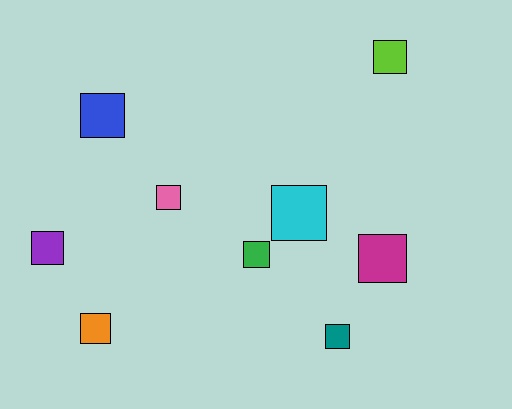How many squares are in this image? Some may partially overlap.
There are 9 squares.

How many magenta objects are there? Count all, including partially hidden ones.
There is 1 magenta object.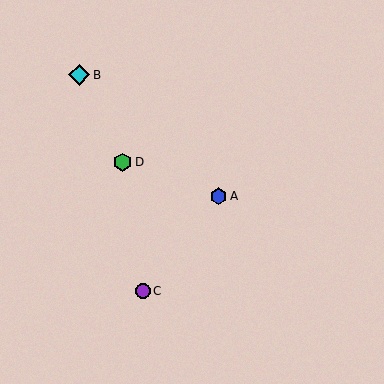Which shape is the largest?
The cyan diamond (labeled B) is the largest.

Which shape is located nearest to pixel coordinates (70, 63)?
The cyan diamond (labeled B) at (79, 75) is nearest to that location.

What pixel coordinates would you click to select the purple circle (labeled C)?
Click at (143, 291) to select the purple circle C.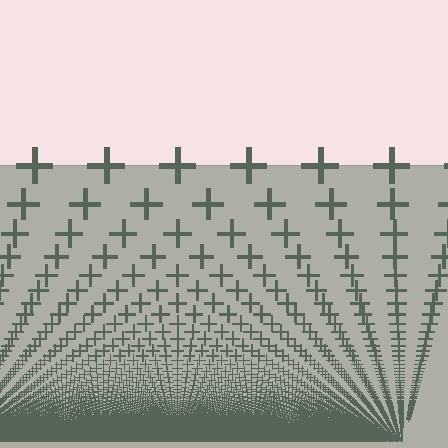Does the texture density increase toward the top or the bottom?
Density increases toward the bottom.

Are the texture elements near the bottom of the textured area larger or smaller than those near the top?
Smaller. The gradient is inverted — elements near the bottom are smaller and denser.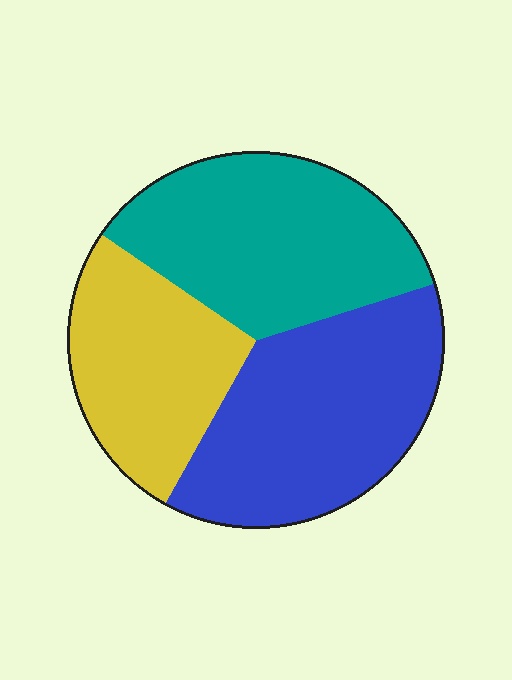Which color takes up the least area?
Yellow, at roughly 25%.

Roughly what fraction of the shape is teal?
Teal covers 36% of the shape.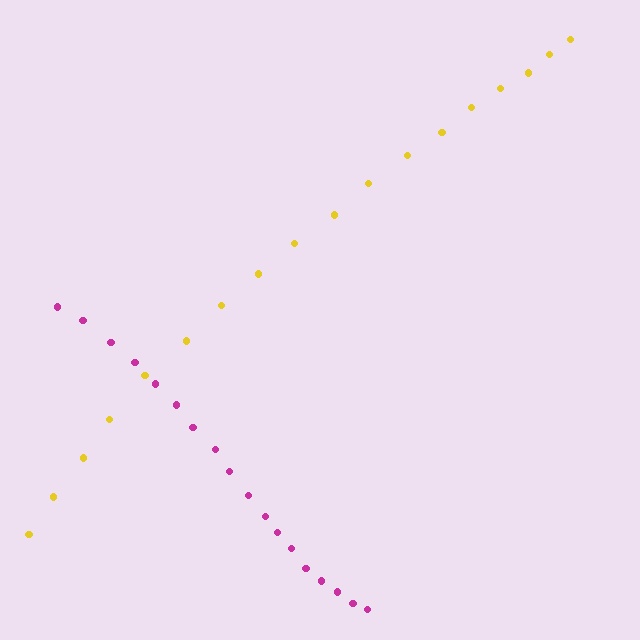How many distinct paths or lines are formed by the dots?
There are 2 distinct paths.